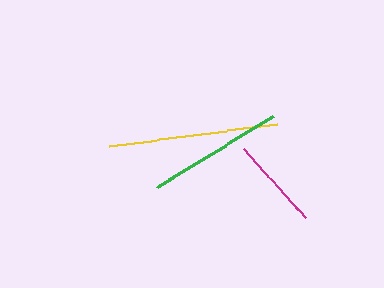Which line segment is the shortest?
The magenta line is the shortest at approximately 93 pixels.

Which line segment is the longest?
The yellow line is the longest at approximately 169 pixels.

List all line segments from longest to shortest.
From longest to shortest: yellow, green, magenta.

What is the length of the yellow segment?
The yellow segment is approximately 169 pixels long.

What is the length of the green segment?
The green segment is approximately 137 pixels long.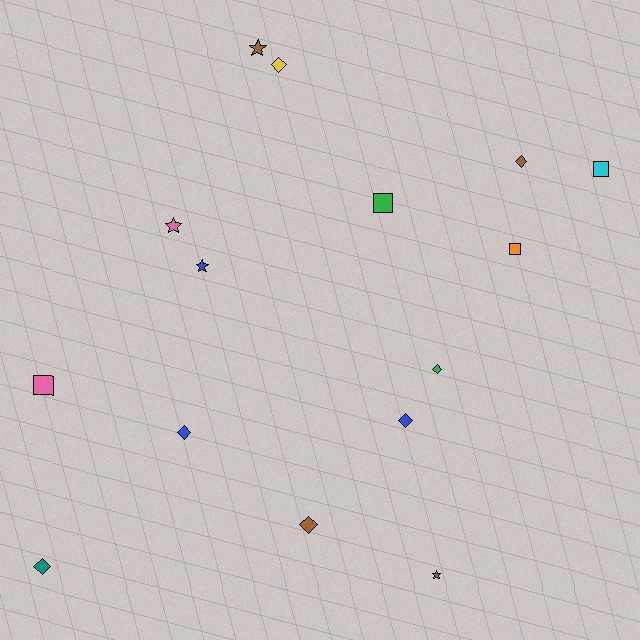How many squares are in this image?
There are 4 squares.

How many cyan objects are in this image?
There is 1 cyan object.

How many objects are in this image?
There are 15 objects.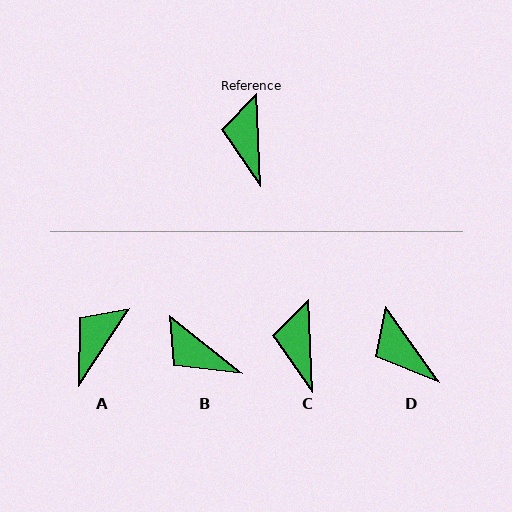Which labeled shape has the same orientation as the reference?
C.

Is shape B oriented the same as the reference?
No, it is off by about 48 degrees.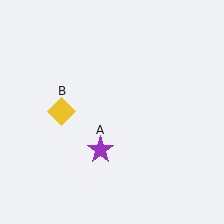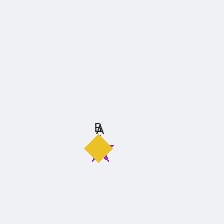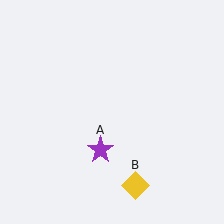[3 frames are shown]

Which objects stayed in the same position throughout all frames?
Purple star (object A) remained stationary.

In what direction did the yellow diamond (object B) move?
The yellow diamond (object B) moved down and to the right.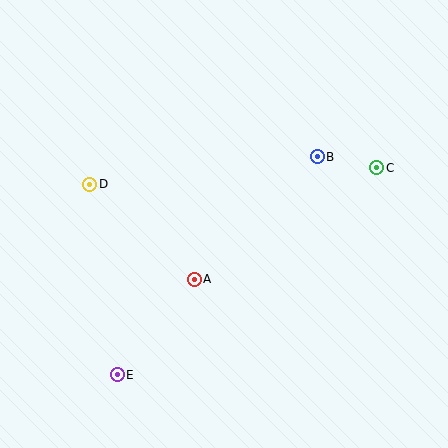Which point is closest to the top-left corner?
Point D is closest to the top-left corner.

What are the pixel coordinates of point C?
Point C is at (377, 168).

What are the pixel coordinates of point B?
Point B is at (317, 157).